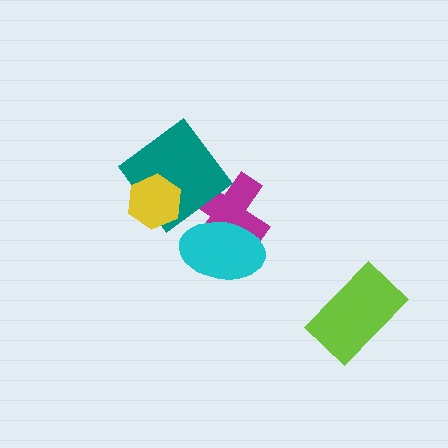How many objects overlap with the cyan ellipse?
1 object overlaps with the cyan ellipse.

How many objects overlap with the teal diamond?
2 objects overlap with the teal diamond.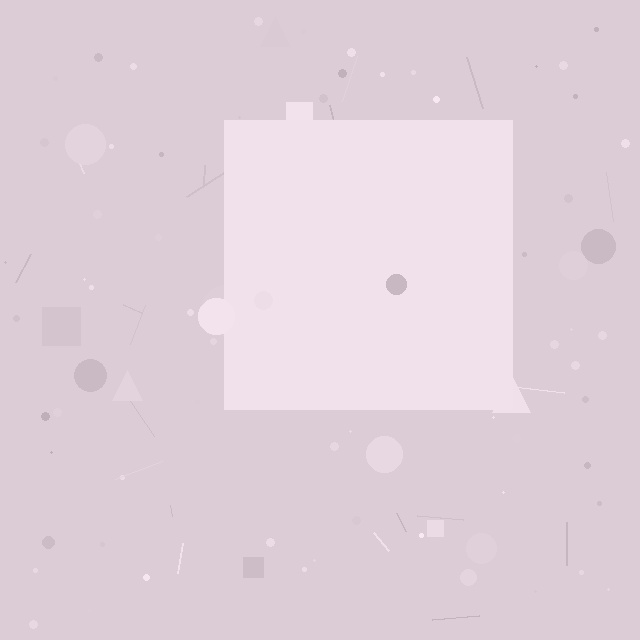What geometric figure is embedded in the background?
A square is embedded in the background.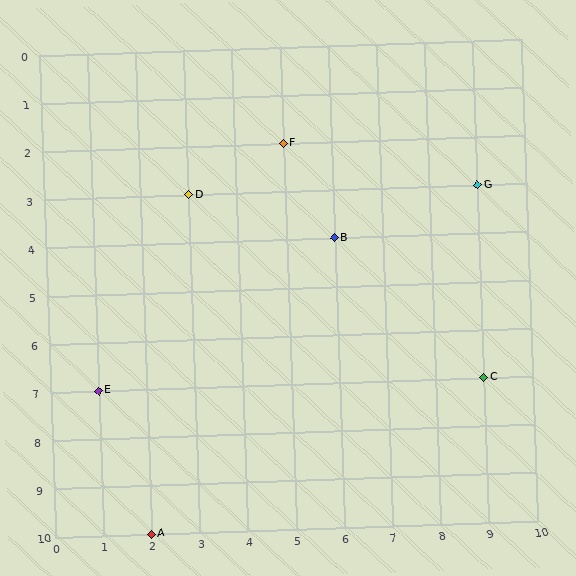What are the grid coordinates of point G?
Point G is at grid coordinates (9, 3).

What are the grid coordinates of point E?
Point E is at grid coordinates (1, 7).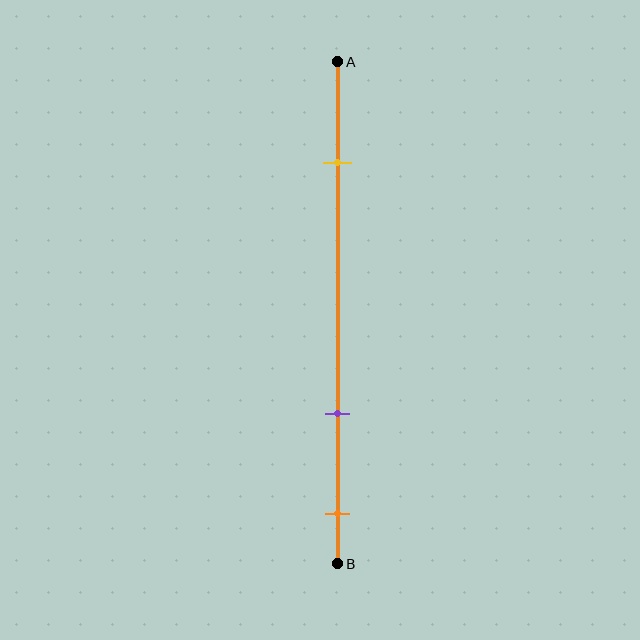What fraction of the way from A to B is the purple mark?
The purple mark is approximately 70% (0.7) of the way from A to B.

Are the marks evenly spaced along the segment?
No, the marks are not evenly spaced.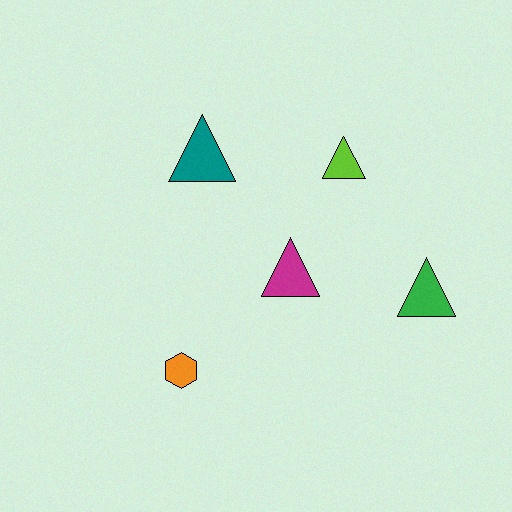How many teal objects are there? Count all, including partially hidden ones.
There is 1 teal object.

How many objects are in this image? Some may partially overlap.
There are 5 objects.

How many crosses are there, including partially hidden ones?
There are no crosses.